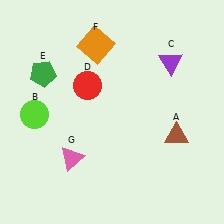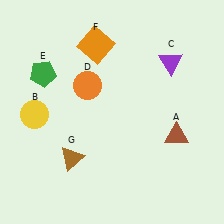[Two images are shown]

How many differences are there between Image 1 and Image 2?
There are 3 differences between the two images.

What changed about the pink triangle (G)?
In Image 1, G is pink. In Image 2, it changed to brown.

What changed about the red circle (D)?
In Image 1, D is red. In Image 2, it changed to orange.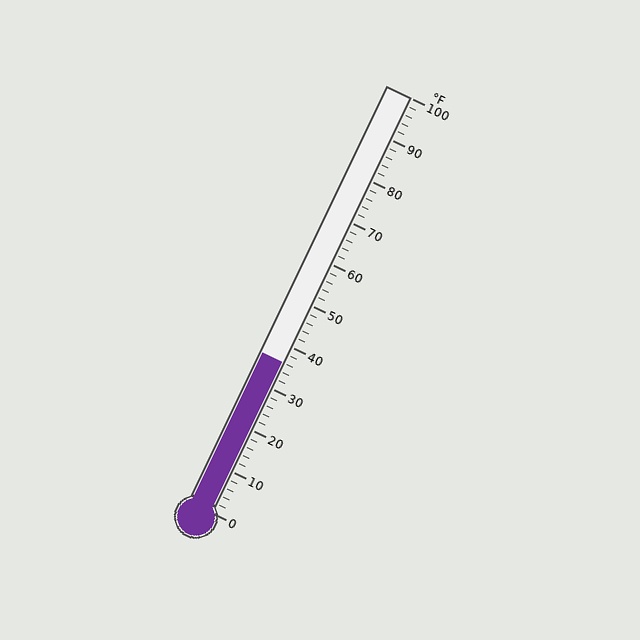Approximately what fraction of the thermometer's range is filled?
The thermometer is filled to approximately 35% of its range.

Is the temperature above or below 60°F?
The temperature is below 60°F.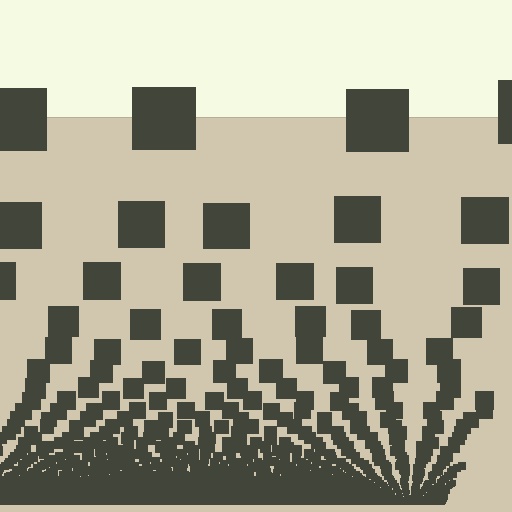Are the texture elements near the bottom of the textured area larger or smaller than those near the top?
Smaller. The gradient is inverted — elements near the bottom are smaller and denser.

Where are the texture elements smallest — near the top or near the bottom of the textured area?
Near the bottom.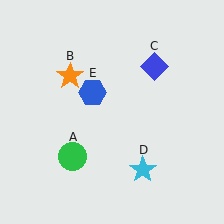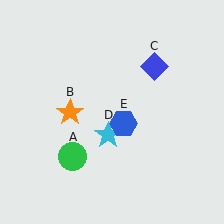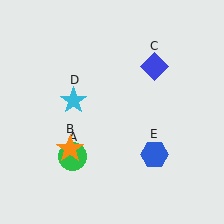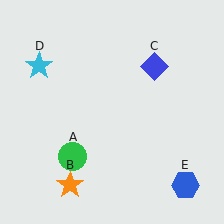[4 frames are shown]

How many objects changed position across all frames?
3 objects changed position: orange star (object B), cyan star (object D), blue hexagon (object E).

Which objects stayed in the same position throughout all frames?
Green circle (object A) and blue diamond (object C) remained stationary.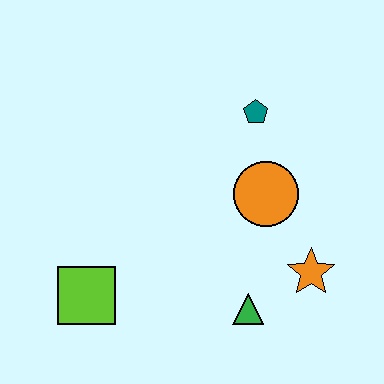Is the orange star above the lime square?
Yes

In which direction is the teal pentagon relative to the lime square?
The teal pentagon is above the lime square.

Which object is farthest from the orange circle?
The lime square is farthest from the orange circle.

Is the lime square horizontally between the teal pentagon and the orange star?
No